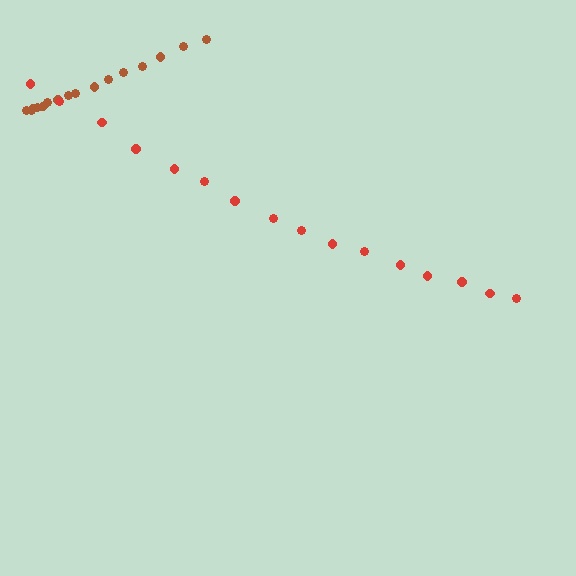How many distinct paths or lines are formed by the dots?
There are 2 distinct paths.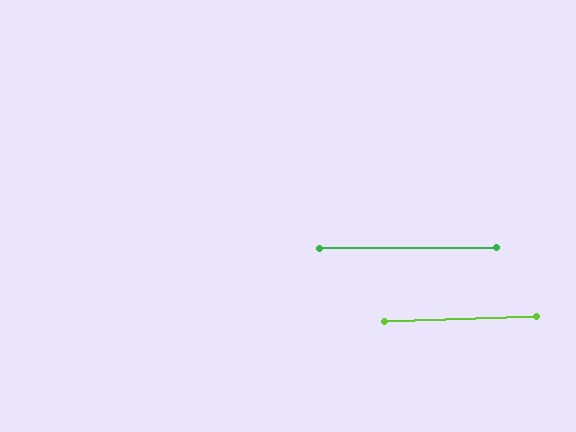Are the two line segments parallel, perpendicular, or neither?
Parallel — their directions differ by only 1.4°.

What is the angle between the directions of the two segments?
Approximately 1 degree.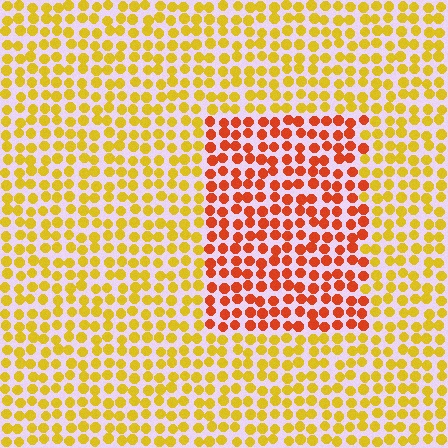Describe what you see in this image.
The image is filled with small yellow elements in a uniform arrangement. A rectangle-shaped region is visible where the elements are tinted to a slightly different hue, forming a subtle color boundary.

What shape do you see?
I see a rectangle.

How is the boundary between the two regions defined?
The boundary is defined purely by a slight shift in hue (about 41 degrees). Spacing, size, and orientation are identical on both sides.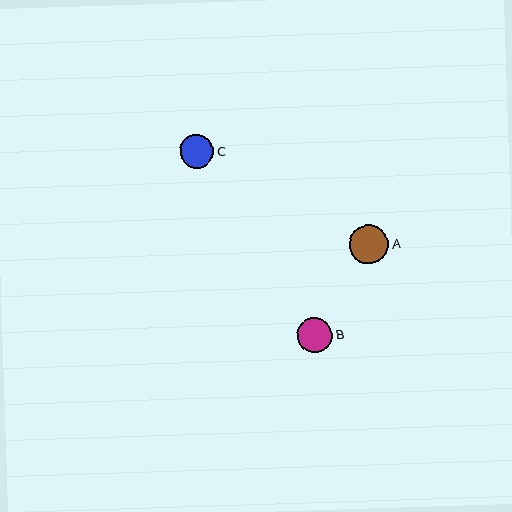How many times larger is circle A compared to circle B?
Circle A is approximately 1.1 times the size of circle B.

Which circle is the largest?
Circle A is the largest with a size of approximately 39 pixels.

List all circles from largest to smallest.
From largest to smallest: A, B, C.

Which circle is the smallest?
Circle C is the smallest with a size of approximately 33 pixels.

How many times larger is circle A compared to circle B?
Circle A is approximately 1.1 times the size of circle B.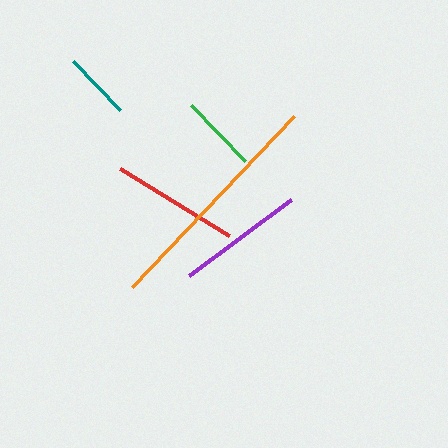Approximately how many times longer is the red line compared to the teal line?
The red line is approximately 1.9 times the length of the teal line.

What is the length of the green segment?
The green segment is approximately 77 pixels long.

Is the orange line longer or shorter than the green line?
The orange line is longer than the green line.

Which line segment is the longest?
The orange line is the longest at approximately 235 pixels.